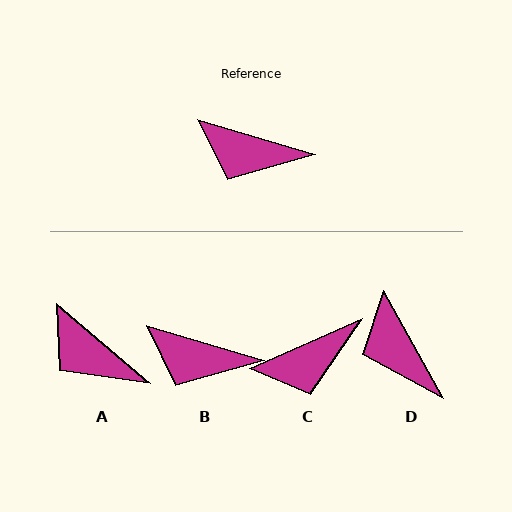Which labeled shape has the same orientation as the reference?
B.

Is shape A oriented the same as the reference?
No, it is off by about 24 degrees.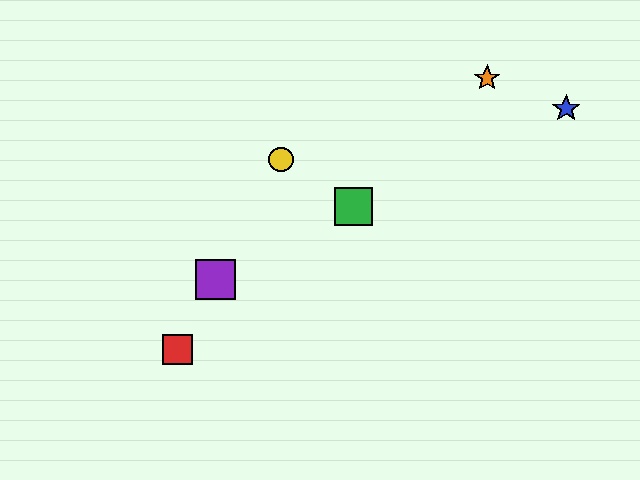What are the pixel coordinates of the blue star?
The blue star is at (566, 108).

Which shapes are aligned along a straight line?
The red square, the yellow circle, the purple square are aligned along a straight line.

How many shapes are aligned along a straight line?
3 shapes (the red square, the yellow circle, the purple square) are aligned along a straight line.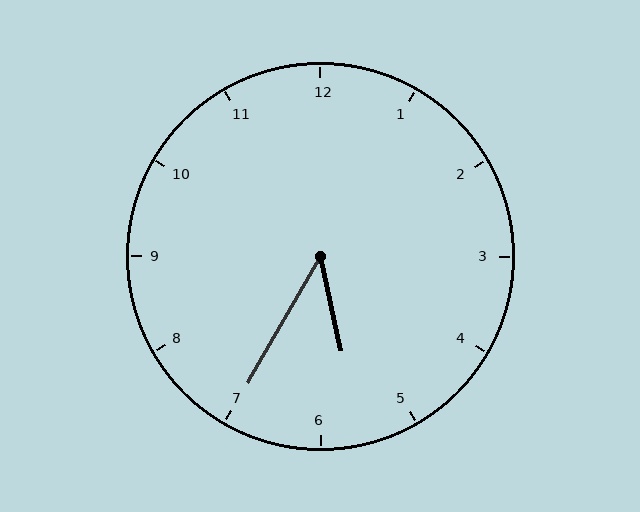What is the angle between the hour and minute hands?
Approximately 42 degrees.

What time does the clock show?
5:35.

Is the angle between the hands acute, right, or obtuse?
It is acute.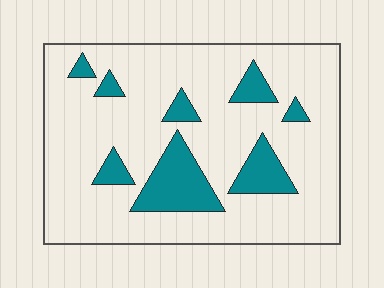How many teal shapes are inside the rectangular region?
8.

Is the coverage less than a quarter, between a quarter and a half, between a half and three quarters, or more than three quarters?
Less than a quarter.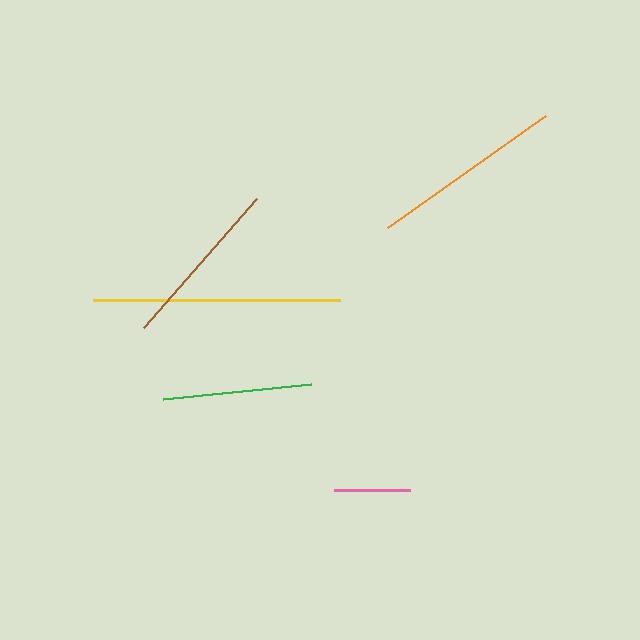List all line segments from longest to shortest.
From longest to shortest: yellow, orange, brown, green, pink.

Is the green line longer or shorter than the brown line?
The brown line is longer than the green line.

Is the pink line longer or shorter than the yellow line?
The yellow line is longer than the pink line.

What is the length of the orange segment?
The orange segment is approximately 194 pixels long.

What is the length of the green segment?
The green segment is approximately 148 pixels long.